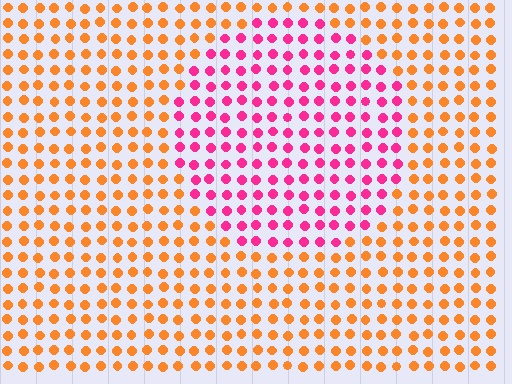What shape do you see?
I see a circle.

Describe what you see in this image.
The image is filled with small orange elements in a uniform arrangement. A circle-shaped region is visible where the elements are tinted to a slightly different hue, forming a subtle color boundary.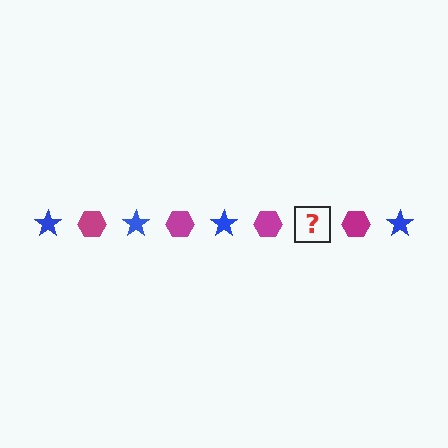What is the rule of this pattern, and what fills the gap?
The rule is that the pattern alternates between blue star and magenta hexagon. The gap should be filled with a blue star.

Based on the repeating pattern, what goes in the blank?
The blank should be a blue star.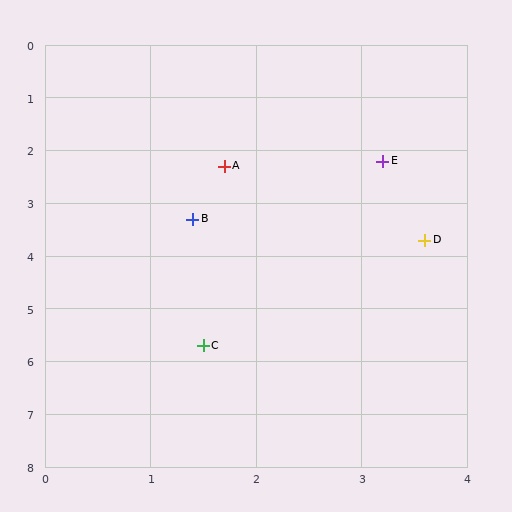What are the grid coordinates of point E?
Point E is at approximately (3.2, 2.2).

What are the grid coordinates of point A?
Point A is at approximately (1.7, 2.3).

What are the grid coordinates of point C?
Point C is at approximately (1.5, 5.7).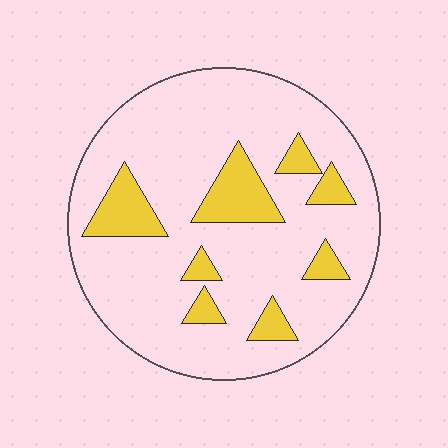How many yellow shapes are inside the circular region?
8.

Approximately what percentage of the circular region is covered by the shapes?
Approximately 20%.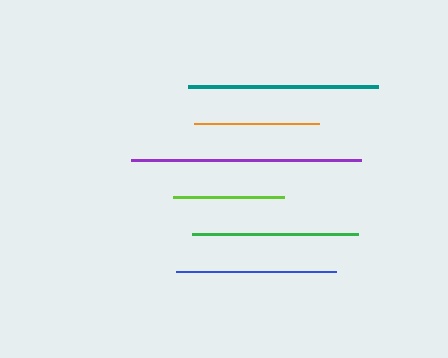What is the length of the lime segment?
The lime segment is approximately 111 pixels long.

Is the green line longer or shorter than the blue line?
The green line is longer than the blue line.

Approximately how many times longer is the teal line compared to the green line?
The teal line is approximately 1.1 times the length of the green line.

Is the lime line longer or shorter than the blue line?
The blue line is longer than the lime line.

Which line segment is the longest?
The purple line is the longest at approximately 230 pixels.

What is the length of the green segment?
The green segment is approximately 166 pixels long.